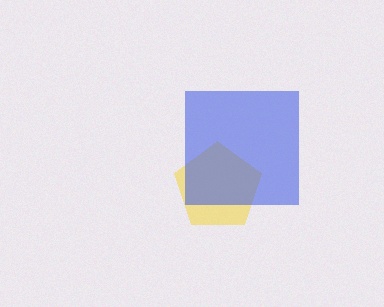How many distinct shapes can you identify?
There are 2 distinct shapes: a yellow pentagon, a blue square.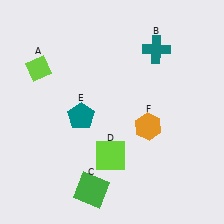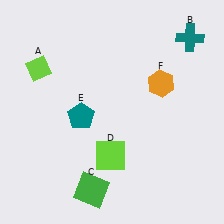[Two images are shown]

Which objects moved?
The objects that moved are: the teal cross (B), the orange hexagon (F).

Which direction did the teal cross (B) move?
The teal cross (B) moved right.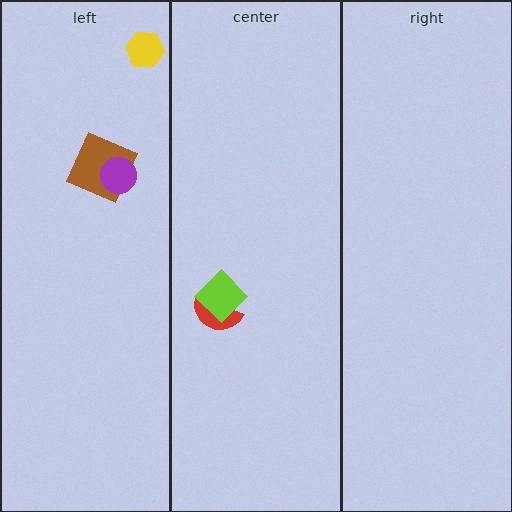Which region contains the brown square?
The left region.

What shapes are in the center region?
The red semicircle, the lime diamond.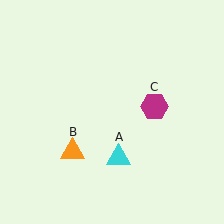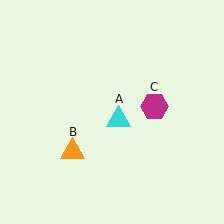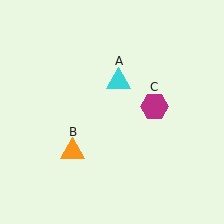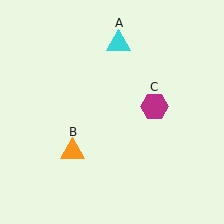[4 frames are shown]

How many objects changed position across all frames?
1 object changed position: cyan triangle (object A).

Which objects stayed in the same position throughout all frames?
Orange triangle (object B) and magenta hexagon (object C) remained stationary.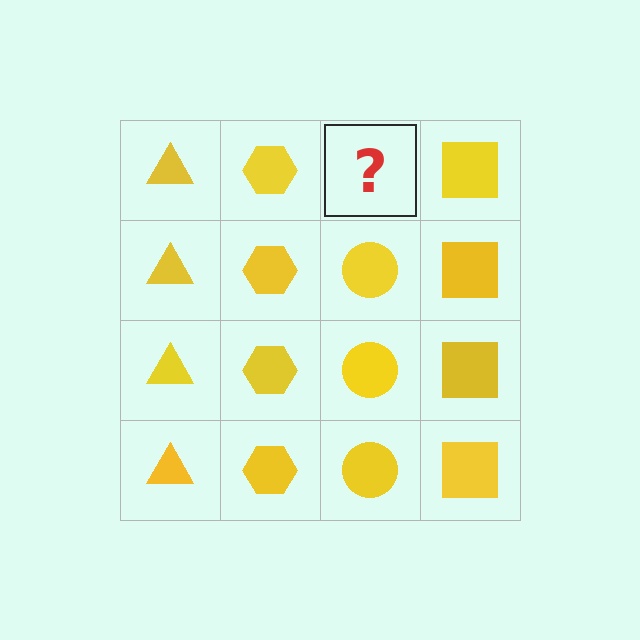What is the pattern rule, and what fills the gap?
The rule is that each column has a consistent shape. The gap should be filled with a yellow circle.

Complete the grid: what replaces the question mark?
The question mark should be replaced with a yellow circle.